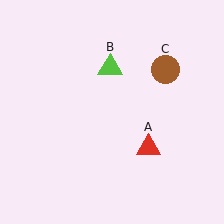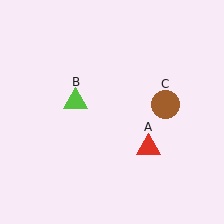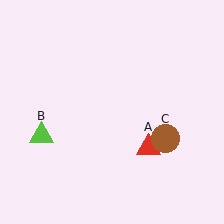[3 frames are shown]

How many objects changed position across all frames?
2 objects changed position: lime triangle (object B), brown circle (object C).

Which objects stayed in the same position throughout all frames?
Red triangle (object A) remained stationary.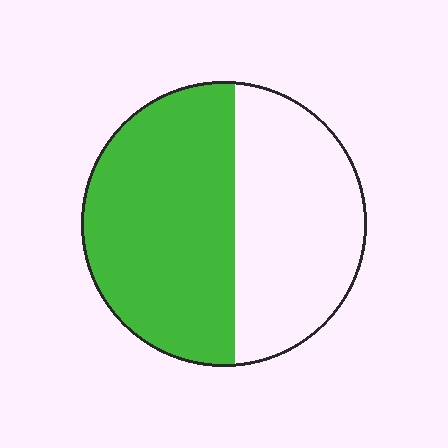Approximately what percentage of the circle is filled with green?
Approximately 55%.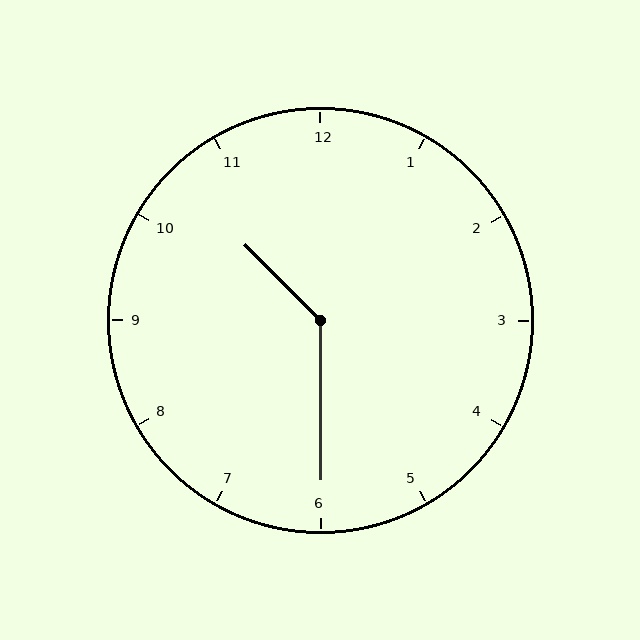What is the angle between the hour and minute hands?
Approximately 135 degrees.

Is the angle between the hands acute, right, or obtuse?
It is obtuse.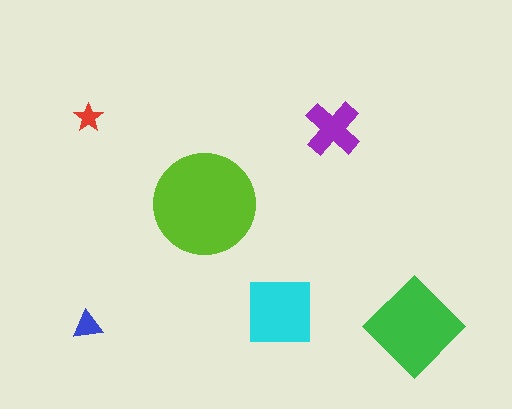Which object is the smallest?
The red star.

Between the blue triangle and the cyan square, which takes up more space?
The cyan square.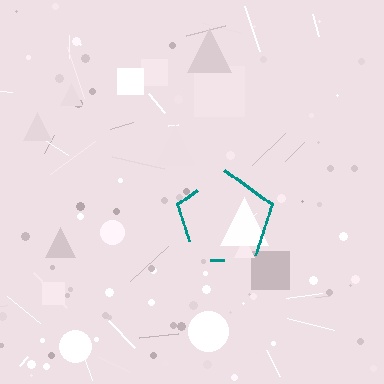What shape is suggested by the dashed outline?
The dashed outline suggests a pentagon.